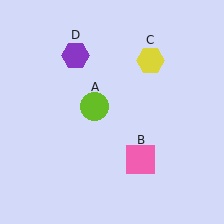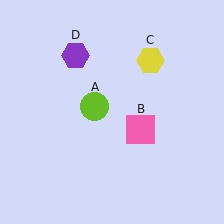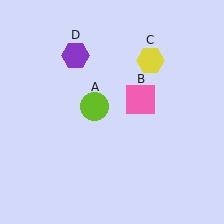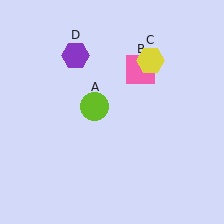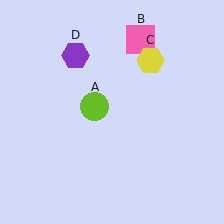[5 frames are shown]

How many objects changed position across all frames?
1 object changed position: pink square (object B).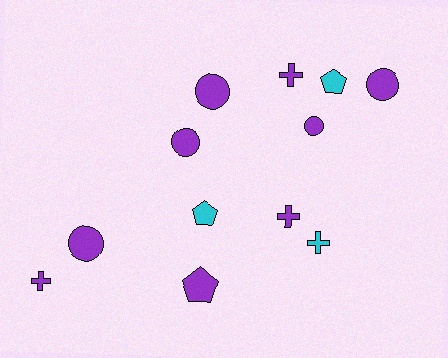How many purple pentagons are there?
There is 1 purple pentagon.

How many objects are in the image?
There are 12 objects.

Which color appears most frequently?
Purple, with 9 objects.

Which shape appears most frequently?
Circle, with 5 objects.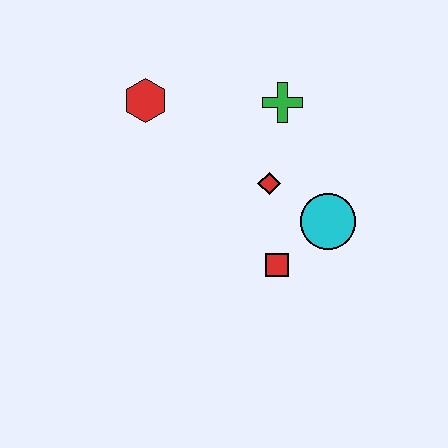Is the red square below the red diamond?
Yes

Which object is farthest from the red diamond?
The red hexagon is farthest from the red diamond.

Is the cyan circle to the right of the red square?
Yes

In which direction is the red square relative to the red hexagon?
The red square is below the red hexagon.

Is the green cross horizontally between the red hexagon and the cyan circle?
Yes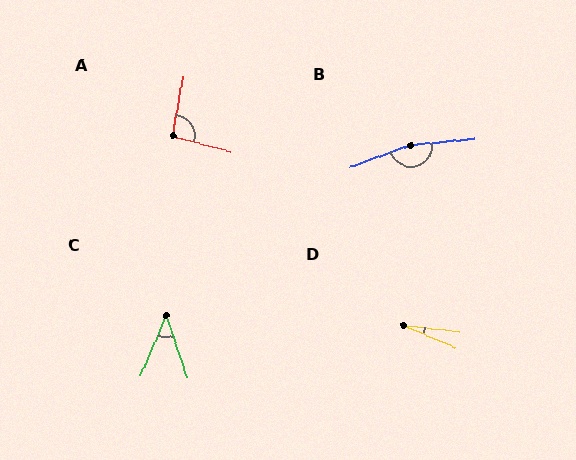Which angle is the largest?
B, at approximately 166 degrees.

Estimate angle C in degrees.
Approximately 42 degrees.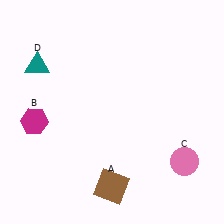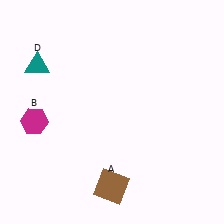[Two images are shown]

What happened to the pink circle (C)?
The pink circle (C) was removed in Image 2. It was in the bottom-right area of Image 1.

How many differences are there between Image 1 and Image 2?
There is 1 difference between the two images.